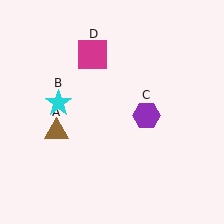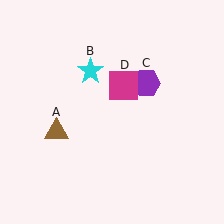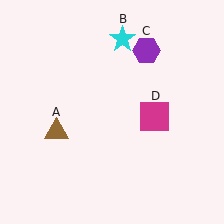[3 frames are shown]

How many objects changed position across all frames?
3 objects changed position: cyan star (object B), purple hexagon (object C), magenta square (object D).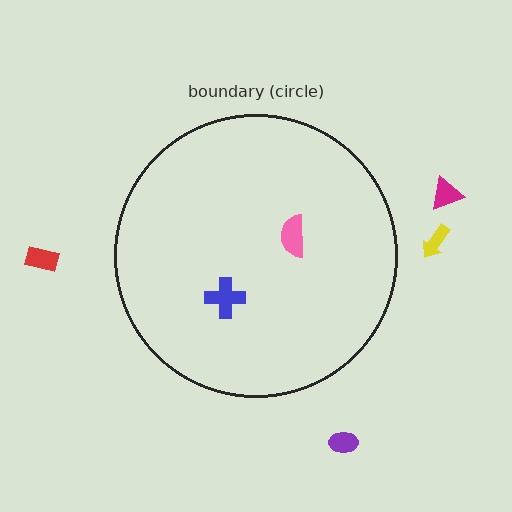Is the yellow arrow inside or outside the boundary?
Outside.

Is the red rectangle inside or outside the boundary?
Outside.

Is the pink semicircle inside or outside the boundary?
Inside.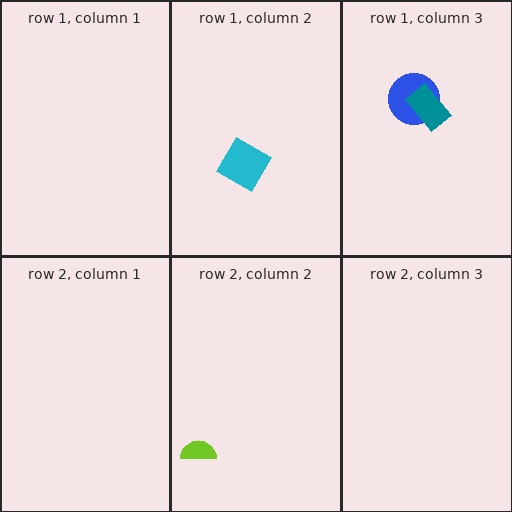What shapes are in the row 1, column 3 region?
The blue circle, the teal rectangle.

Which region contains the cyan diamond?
The row 1, column 2 region.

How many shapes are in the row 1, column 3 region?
2.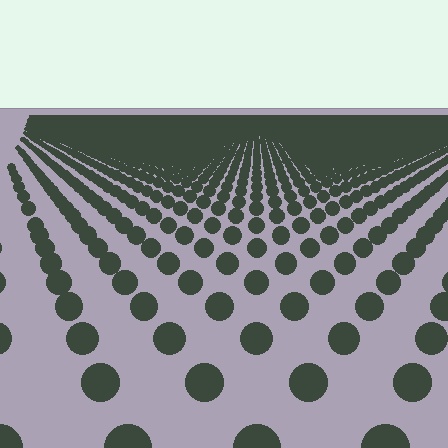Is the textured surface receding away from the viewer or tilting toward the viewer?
The surface is receding away from the viewer. Texture elements get smaller and denser toward the top.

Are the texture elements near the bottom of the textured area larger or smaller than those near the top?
Larger. Near the bottom, elements are closer to the viewer and appear at a bigger on-screen size.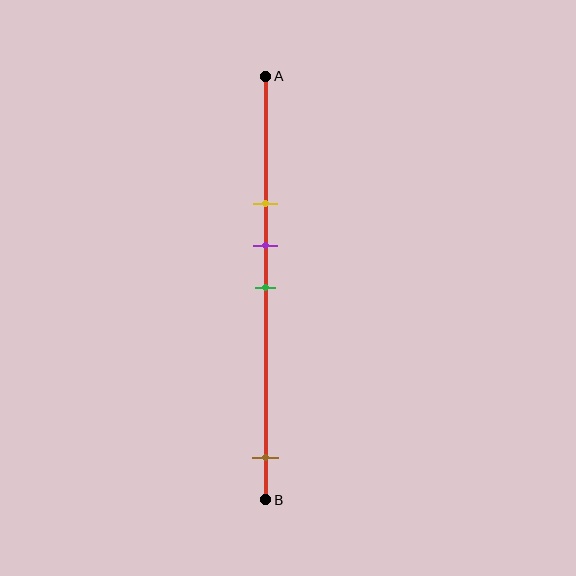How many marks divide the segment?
There are 4 marks dividing the segment.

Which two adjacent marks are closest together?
The purple and green marks are the closest adjacent pair.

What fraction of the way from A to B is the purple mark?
The purple mark is approximately 40% (0.4) of the way from A to B.